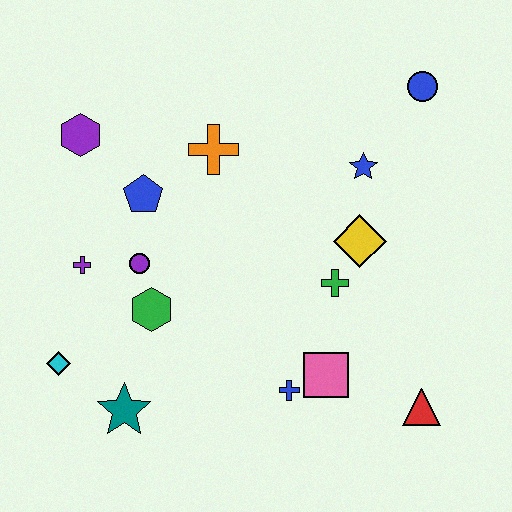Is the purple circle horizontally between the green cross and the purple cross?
Yes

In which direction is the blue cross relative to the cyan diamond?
The blue cross is to the right of the cyan diamond.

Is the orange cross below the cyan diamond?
No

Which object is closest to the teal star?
The cyan diamond is closest to the teal star.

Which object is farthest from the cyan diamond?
The blue circle is farthest from the cyan diamond.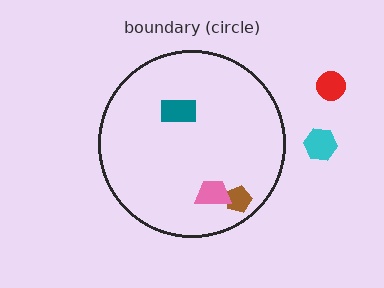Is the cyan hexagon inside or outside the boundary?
Outside.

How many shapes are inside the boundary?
3 inside, 2 outside.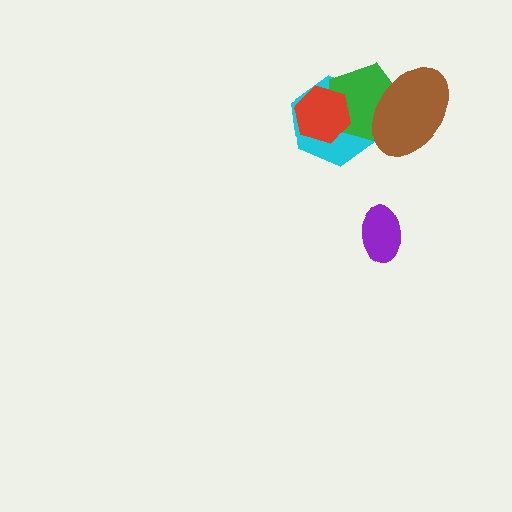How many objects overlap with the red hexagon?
2 objects overlap with the red hexagon.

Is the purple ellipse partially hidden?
No, no other shape covers it.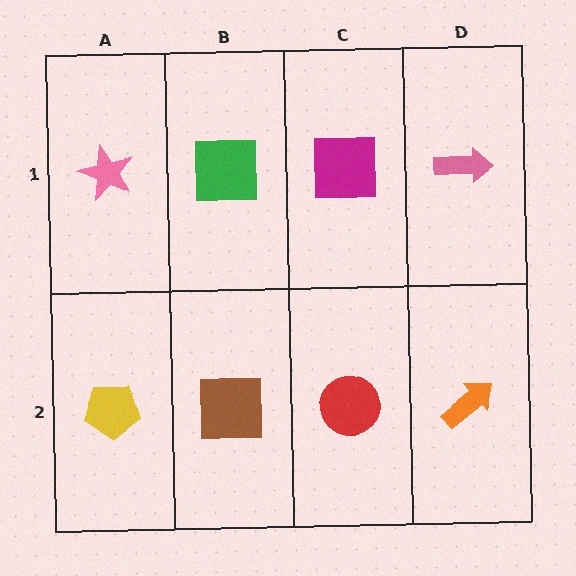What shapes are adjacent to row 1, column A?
A yellow pentagon (row 2, column A), a green square (row 1, column B).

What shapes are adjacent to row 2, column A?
A pink star (row 1, column A), a brown square (row 2, column B).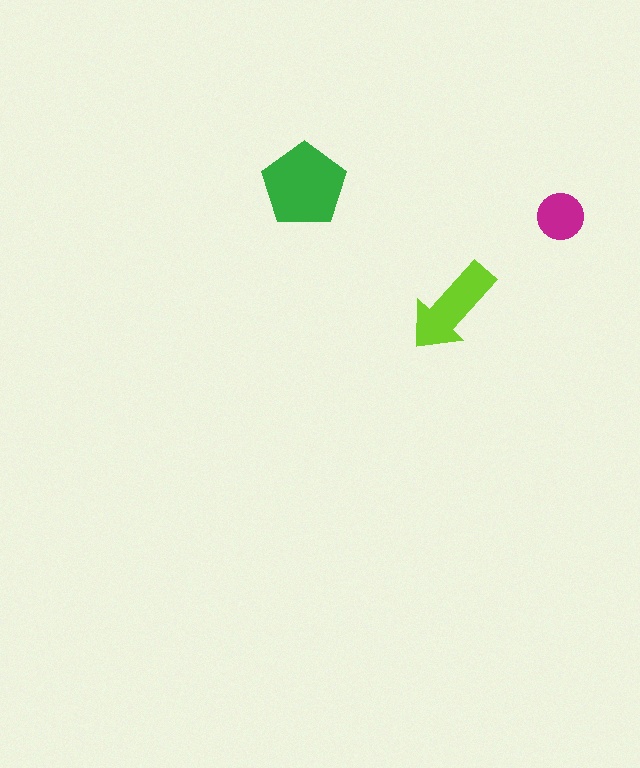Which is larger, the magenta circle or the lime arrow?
The lime arrow.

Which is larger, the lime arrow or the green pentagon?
The green pentagon.